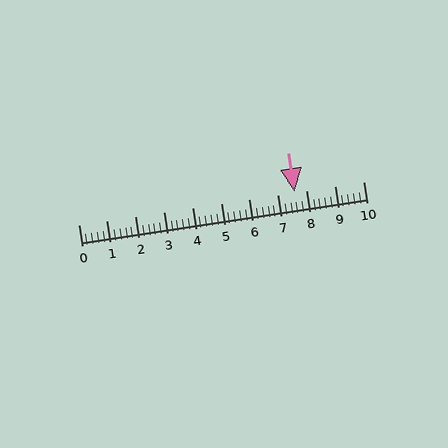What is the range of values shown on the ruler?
The ruler shows values from 0 to 10.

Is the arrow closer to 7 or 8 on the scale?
The arrow is closer to 8.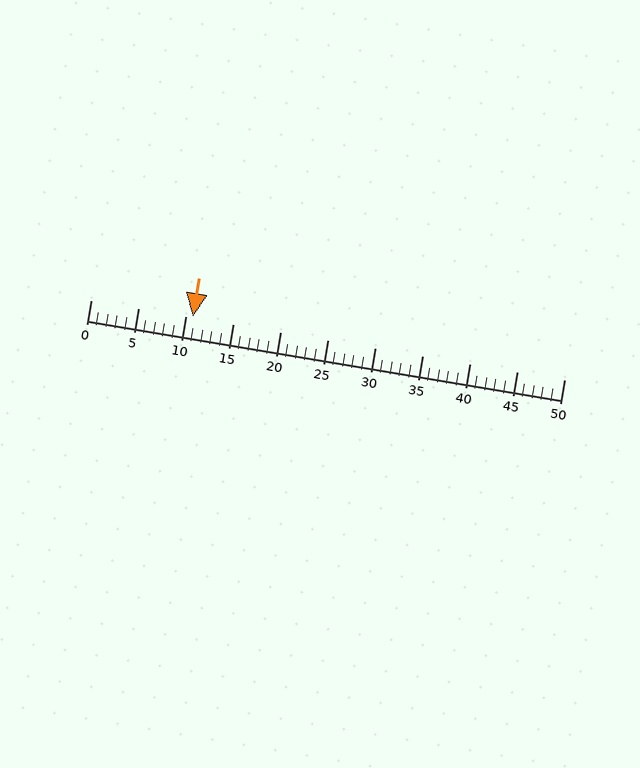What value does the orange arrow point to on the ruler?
The orange arrow points to approximately 11.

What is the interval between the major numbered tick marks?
The major tick marks are spaced 5 units apart.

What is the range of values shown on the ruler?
The ruler shows values from 0 to 50.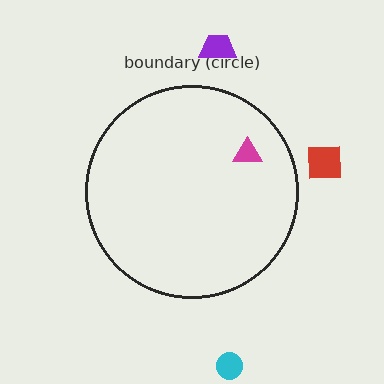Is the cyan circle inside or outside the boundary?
Outside.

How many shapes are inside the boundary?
1 inside, 3 outside.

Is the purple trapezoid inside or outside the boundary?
Outside.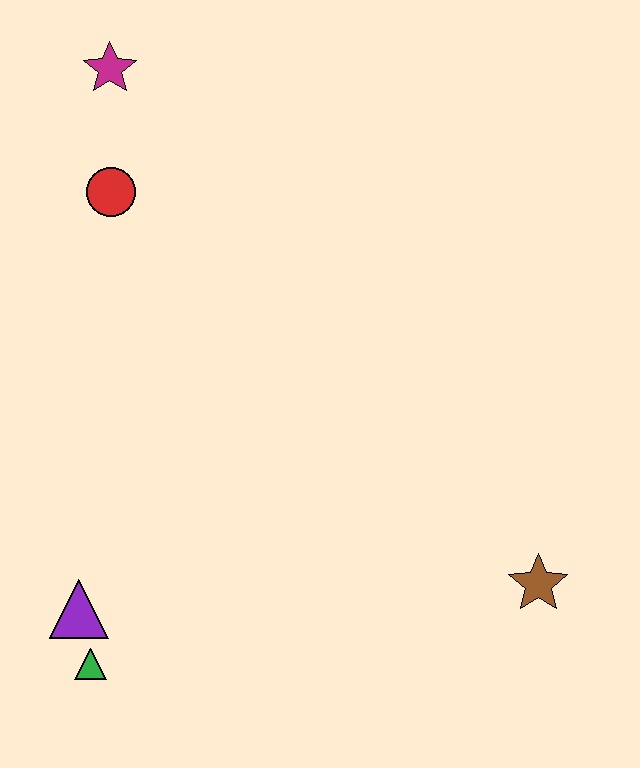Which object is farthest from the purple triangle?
The magenta star is farthest from the purple triangle.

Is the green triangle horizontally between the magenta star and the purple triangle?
Yes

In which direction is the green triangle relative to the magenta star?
The green triangle is below the magenta star.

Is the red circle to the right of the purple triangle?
Yes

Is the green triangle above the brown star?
No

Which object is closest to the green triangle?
The purple triangle is closest to the green triangle.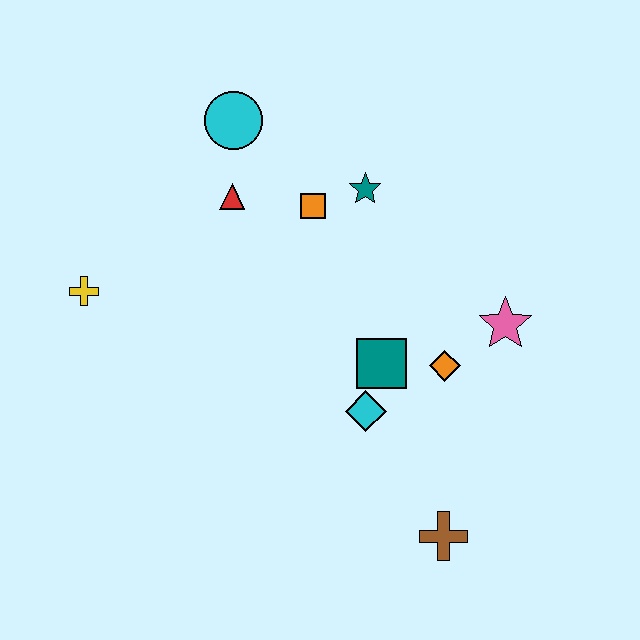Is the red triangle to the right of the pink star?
No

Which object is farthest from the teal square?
The yellow cross is farthest from the teal square.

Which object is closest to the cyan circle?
The red triangle is closest to the cyan circle.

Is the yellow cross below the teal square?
No